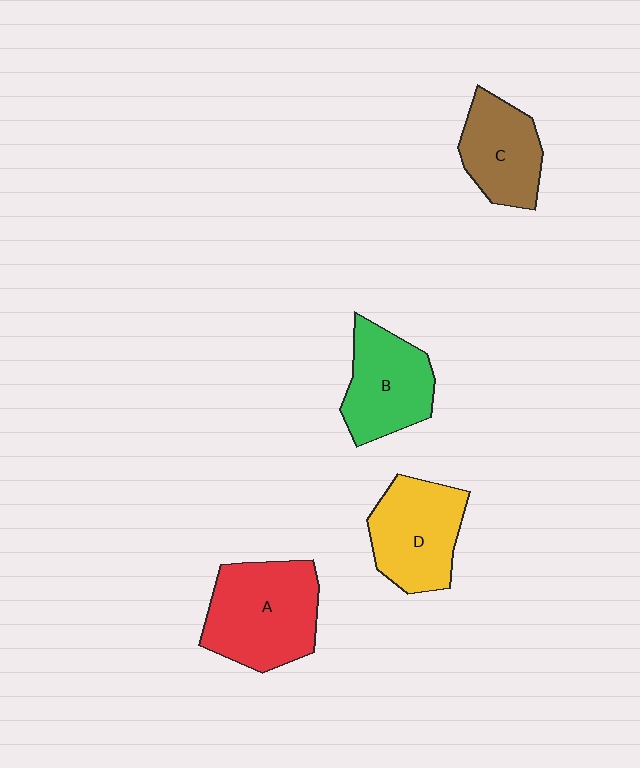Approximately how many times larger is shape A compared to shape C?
Approximately 1.5 times.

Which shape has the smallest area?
Shape C (brown).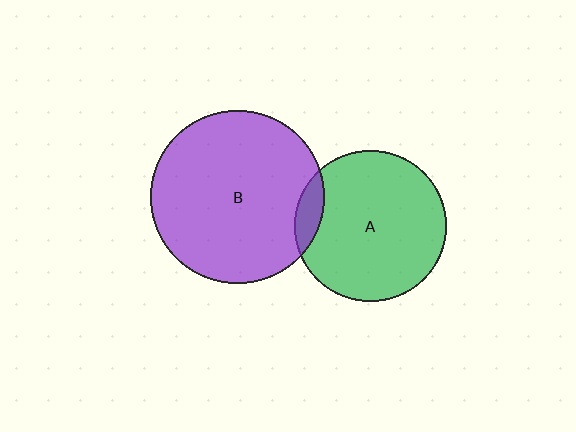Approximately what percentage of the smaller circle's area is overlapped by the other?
Approximately 10%.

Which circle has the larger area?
Circle B (purple).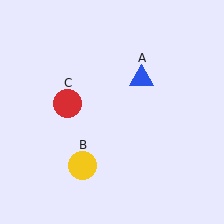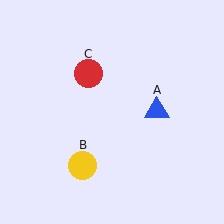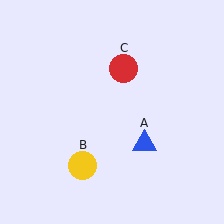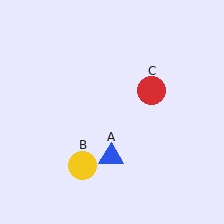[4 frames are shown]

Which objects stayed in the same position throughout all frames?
Yellow circle (object B) remained stationary.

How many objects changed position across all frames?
2 objects changed position: blue triangle (object A), red circle (object C).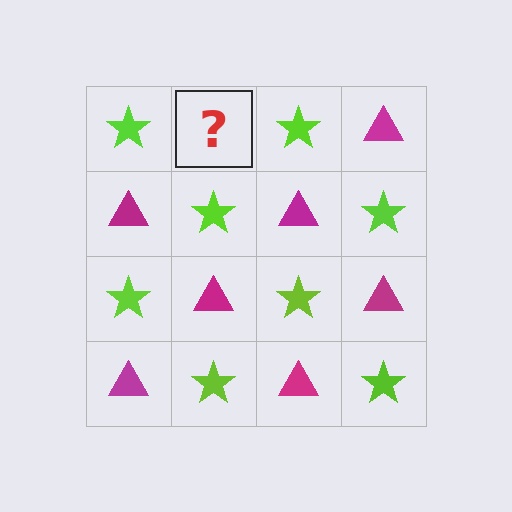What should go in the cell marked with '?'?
The missing cell should contain a magenta triangle.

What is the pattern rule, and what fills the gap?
The rule is that it alternates lime star and magenta triangle in a checkerboard pattern. The gap should be filled with a magenta triangle.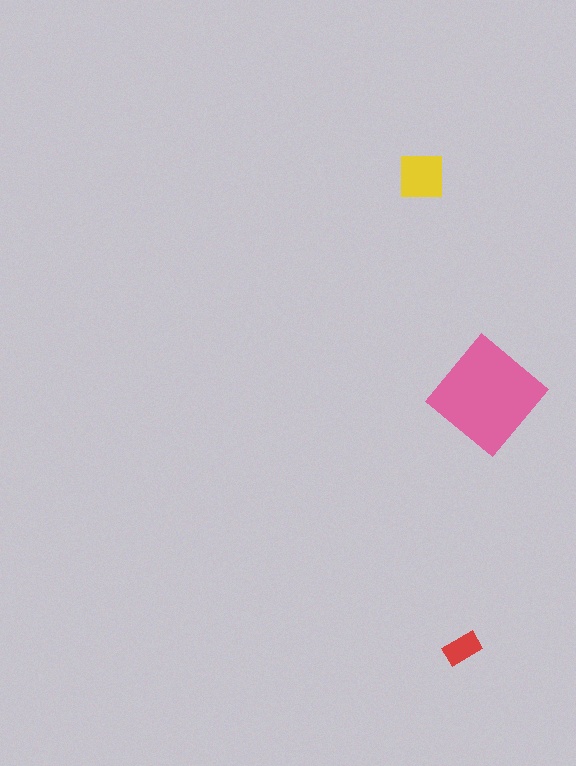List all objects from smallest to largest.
The red rectangle, the yellow square, the pink diamond.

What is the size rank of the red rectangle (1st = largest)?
3rd.